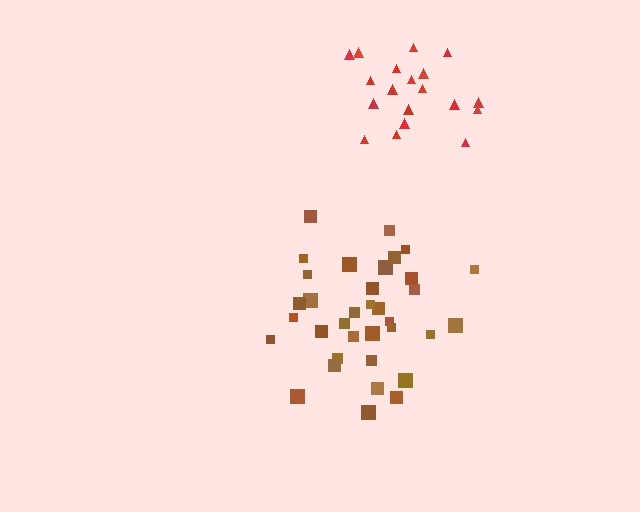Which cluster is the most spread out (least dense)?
Red.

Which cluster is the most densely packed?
Brown.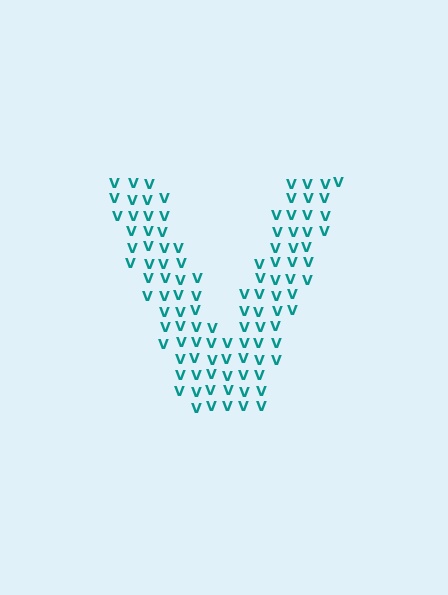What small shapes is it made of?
It is made of small letter V's.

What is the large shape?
The large shape is the letter V.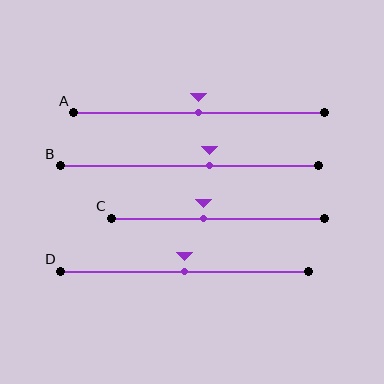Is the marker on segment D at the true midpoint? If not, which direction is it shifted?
Yes, the marker on segment D is at the true midpoint.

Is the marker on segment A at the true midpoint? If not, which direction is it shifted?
Yes, the marker on segment A is at the true midpoint.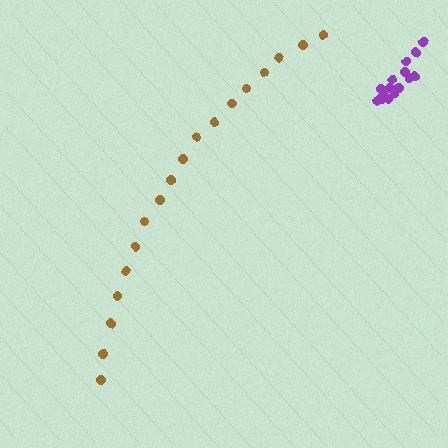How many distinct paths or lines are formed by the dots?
There are 2 distinct paths.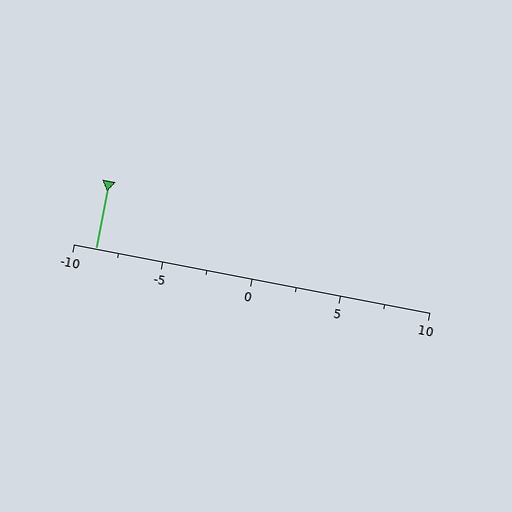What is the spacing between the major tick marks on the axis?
The major ticks are spaced 5 apart.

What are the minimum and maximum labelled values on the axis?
The axis runs from -10 to 10.